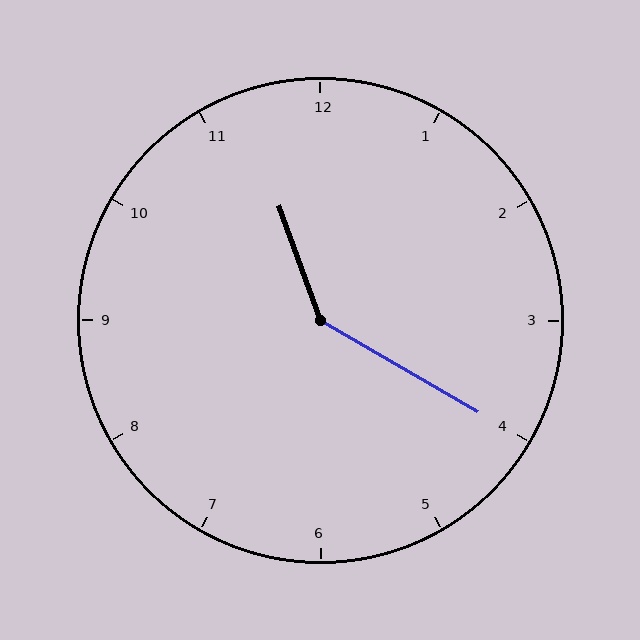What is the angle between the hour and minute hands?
Approximately 140 degrees.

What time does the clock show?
11:20.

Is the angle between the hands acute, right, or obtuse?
It is obtuse.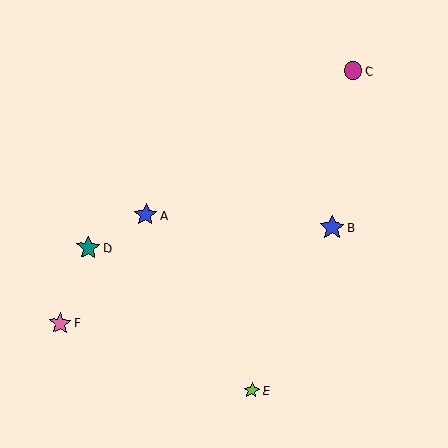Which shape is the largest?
The blue star (labeled B) is the largest.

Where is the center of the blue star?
The center of the blue star is at (332, 228).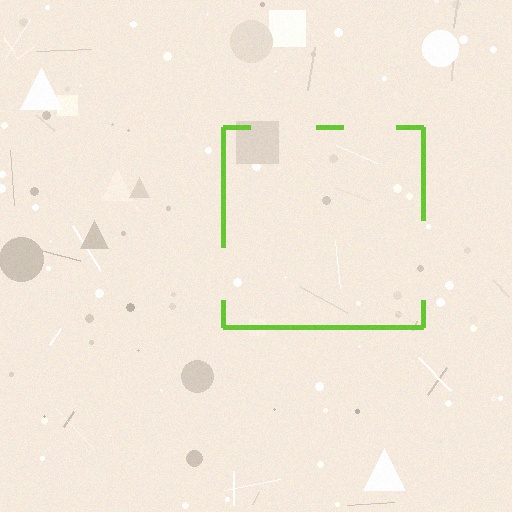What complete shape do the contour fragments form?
The contour fragments form a square.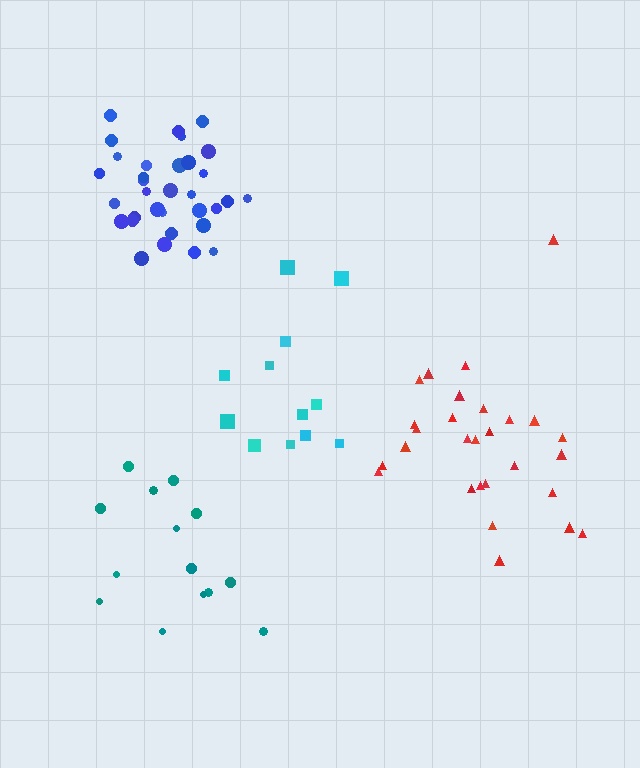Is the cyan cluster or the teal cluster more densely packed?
Cyan.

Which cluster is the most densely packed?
Blue.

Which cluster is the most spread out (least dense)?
Teal.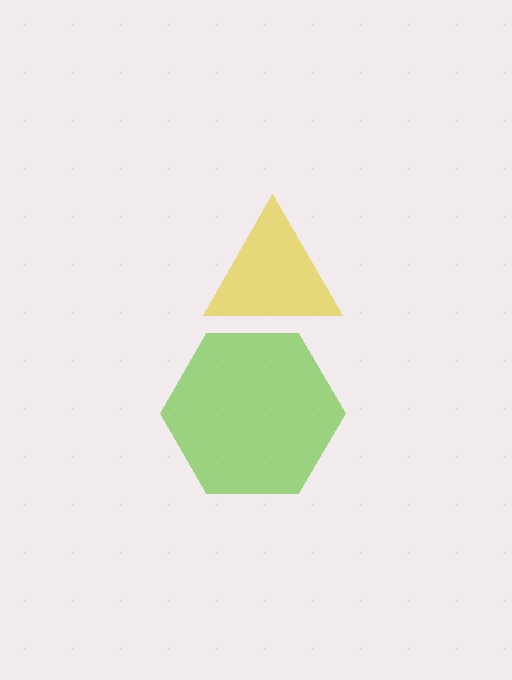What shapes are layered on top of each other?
The layered shapes are: a yellow triangle, a lime hexagon.